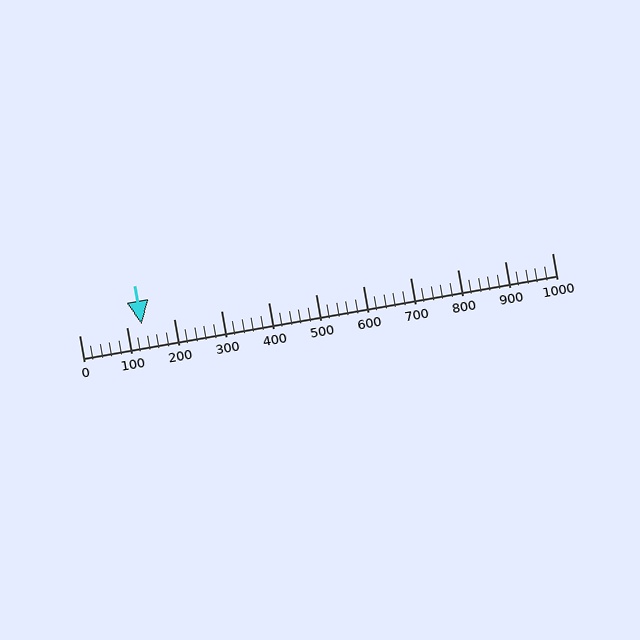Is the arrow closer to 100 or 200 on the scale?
The arrow is closer to 100.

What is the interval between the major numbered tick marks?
The major tick marks are spaced 100 units apart.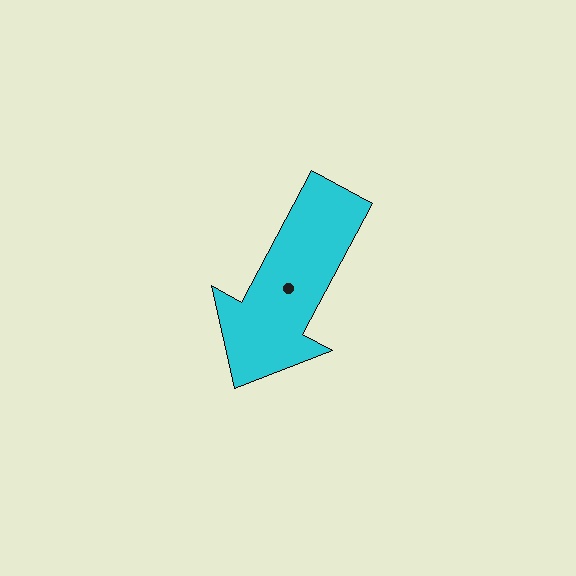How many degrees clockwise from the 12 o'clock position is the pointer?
Approximately 208 degrees.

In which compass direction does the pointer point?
Southwest.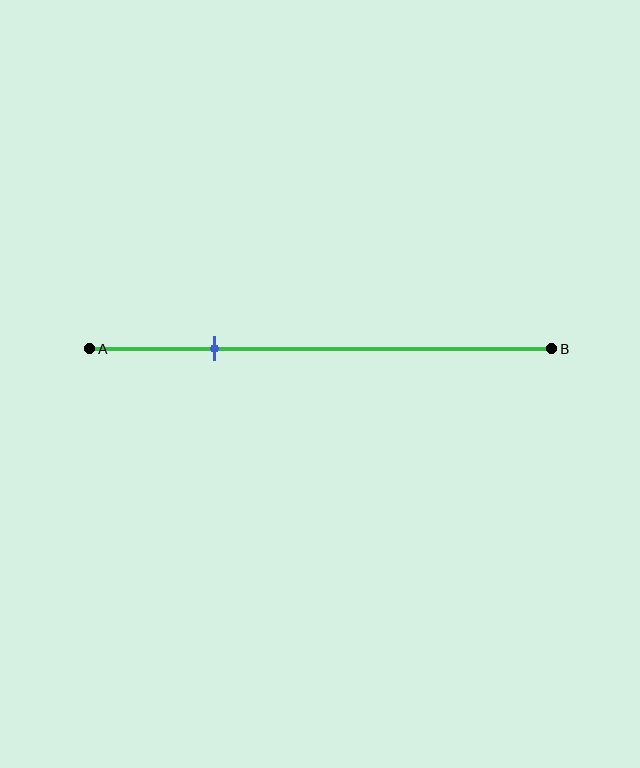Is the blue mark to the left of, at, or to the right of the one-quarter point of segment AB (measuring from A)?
The blue mark is approximately at the one-quarter point of segment AB.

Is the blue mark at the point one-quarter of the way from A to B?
Yes, the mark is approximately at the one-quarter point.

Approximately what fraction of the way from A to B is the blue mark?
The blue mark is approximately 25% of the way from A to B.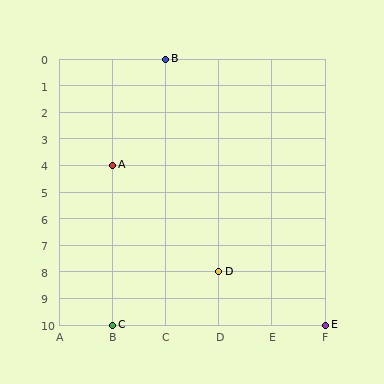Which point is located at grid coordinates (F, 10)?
Point E is at (F, 10).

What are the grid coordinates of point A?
Point A is at grid coordinates (B, 4).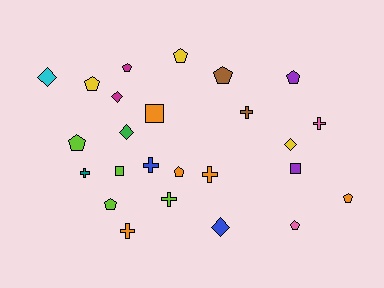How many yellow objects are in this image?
There are 3 yellow objects.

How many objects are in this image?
There are 25 objects.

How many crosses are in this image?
There are 7 crosses.